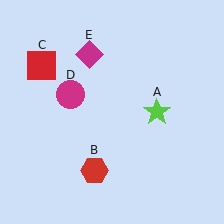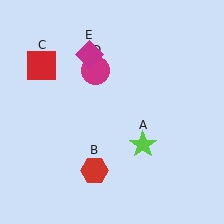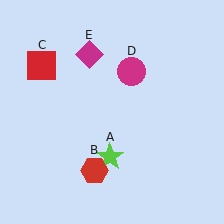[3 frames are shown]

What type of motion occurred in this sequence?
The lime star (object A), magenta circle (object D) rotated clockwise around the center of the scene.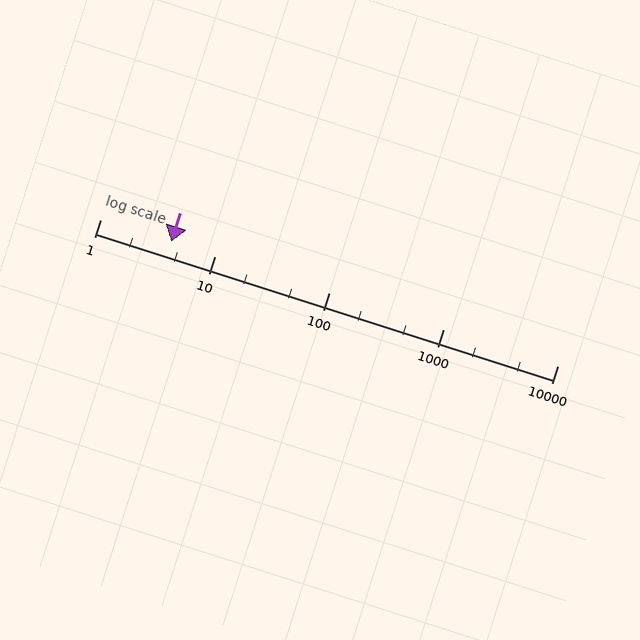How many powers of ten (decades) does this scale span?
The scale spans 4 decades, from 1 to 10000.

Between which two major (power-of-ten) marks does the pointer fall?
The pointer is between 1 and 10.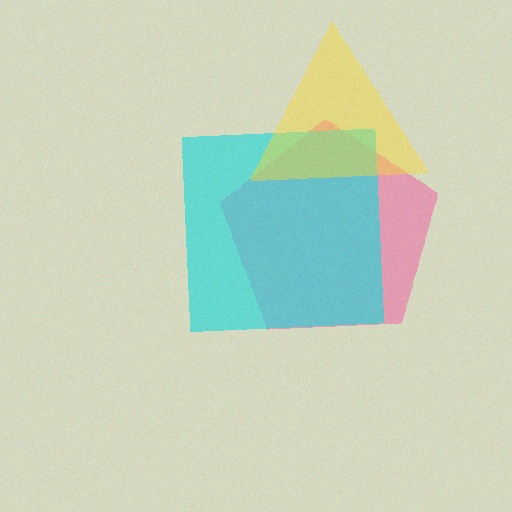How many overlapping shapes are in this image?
There are 3 overlapping shapes in the image.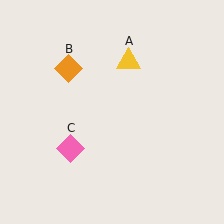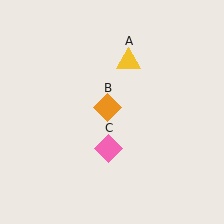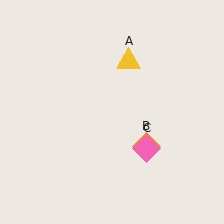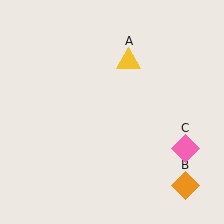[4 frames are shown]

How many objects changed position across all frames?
2 objects changed position: orange diamond (object B), pink diamond (object C).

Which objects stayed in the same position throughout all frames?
Yellow triangle (object A) remained stationary.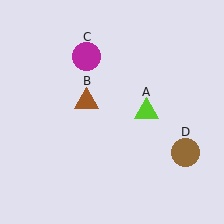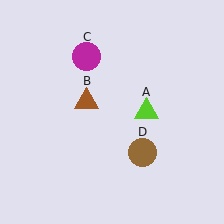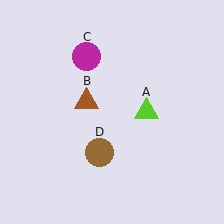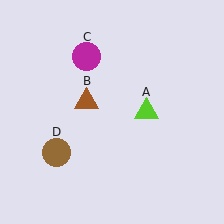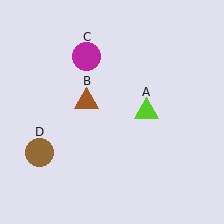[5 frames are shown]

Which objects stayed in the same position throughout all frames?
Lime triangle (object A) and brown triangle (object B) and magenta circle (object C) remained stationary.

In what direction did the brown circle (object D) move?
The brown circle (object D) moved left.